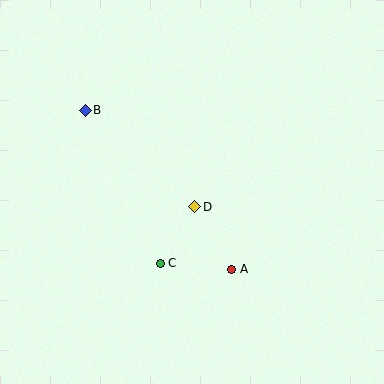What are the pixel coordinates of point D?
Point D is at (195, 207).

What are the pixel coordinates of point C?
Point C is at (160, 263).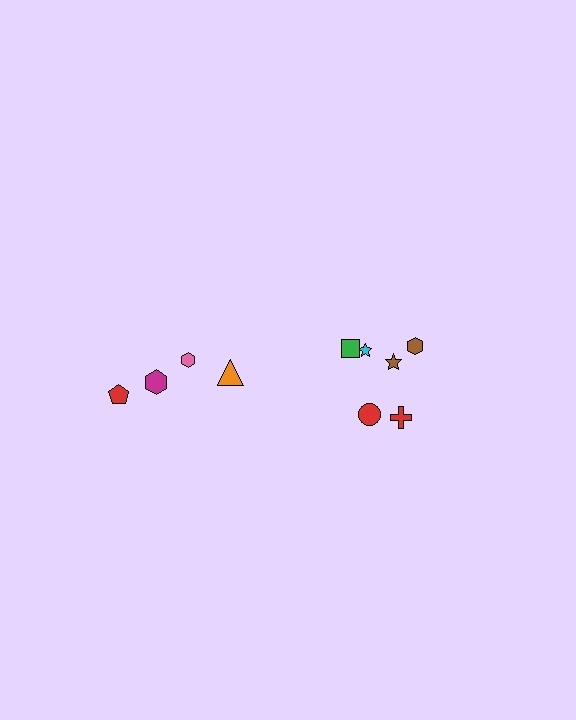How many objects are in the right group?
There are 6 objects.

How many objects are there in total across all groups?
There are 10 objects.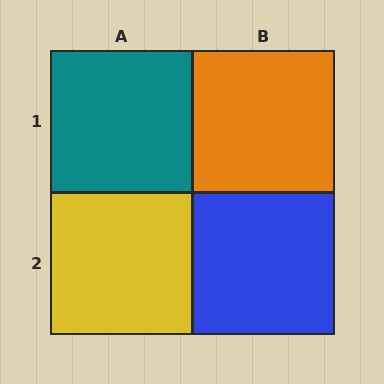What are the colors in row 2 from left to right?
Yellow, blue.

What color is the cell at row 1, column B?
Orange.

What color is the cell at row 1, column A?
Teal.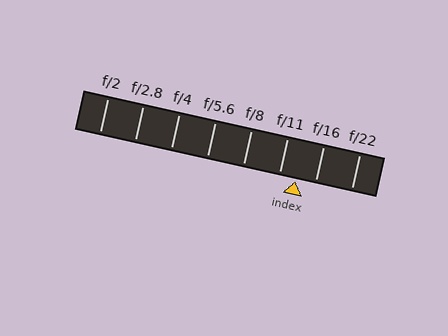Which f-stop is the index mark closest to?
The index mark is closest to f/11.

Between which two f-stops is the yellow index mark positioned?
The index mark is between f/11 and f/16.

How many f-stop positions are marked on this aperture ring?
There are 8 f-stop positions marked.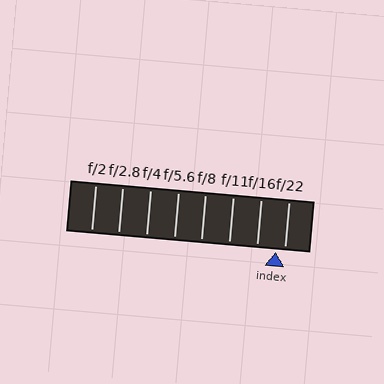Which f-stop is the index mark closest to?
The index mark is closest to f/22.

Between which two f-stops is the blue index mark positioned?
The index mark is between f/16 and f/22.